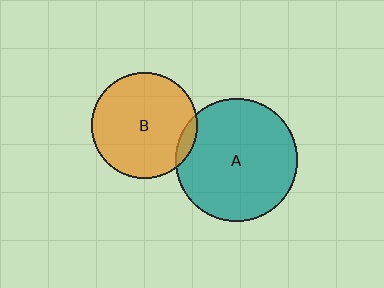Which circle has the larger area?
Circle A (teal).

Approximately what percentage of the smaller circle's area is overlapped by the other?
Approximately 5%.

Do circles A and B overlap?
Yes.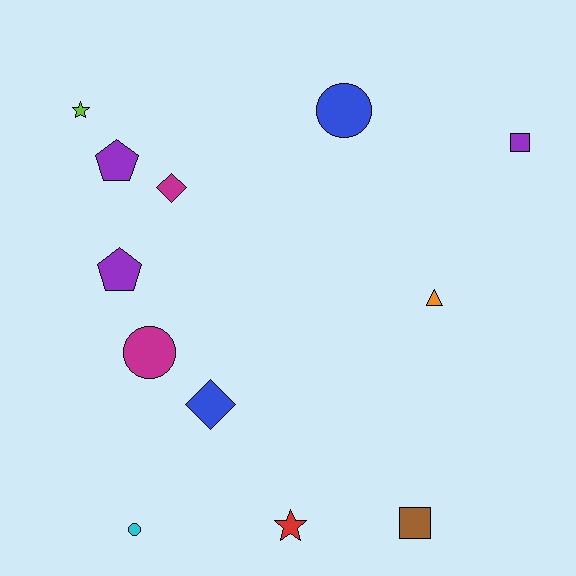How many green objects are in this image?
There are no green objects.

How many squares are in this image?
There are 2 squares.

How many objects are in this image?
There are 12 objects.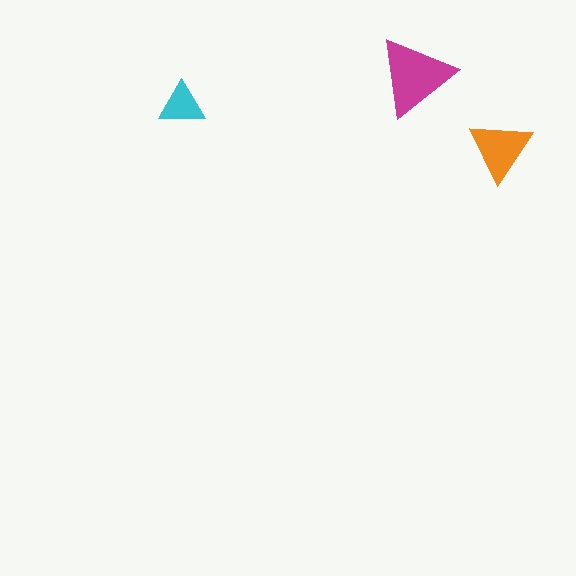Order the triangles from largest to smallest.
the magenta one, the orange one, the cyan one.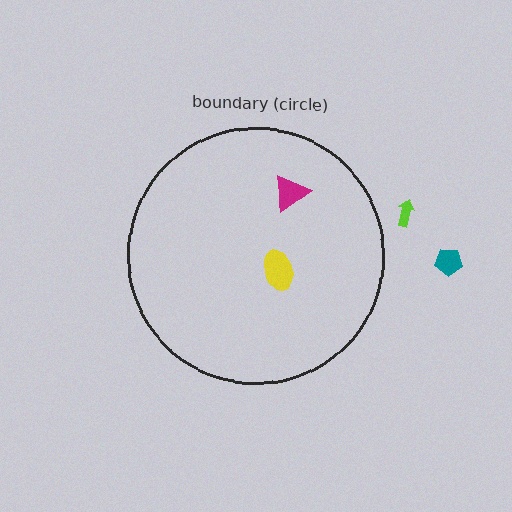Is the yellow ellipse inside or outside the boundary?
Inside.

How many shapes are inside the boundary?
2 inside, 2 outside.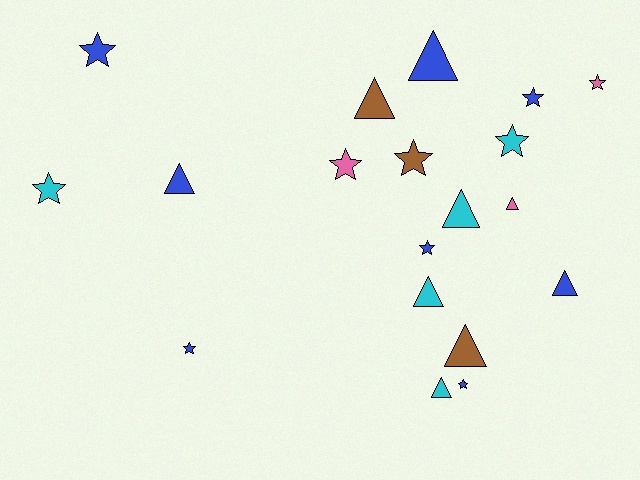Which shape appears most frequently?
Star, with 10 objects.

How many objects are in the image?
There are 19 objects.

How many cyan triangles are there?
There are 3 cyan triangles.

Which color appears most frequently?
Blue, with 8 objects.